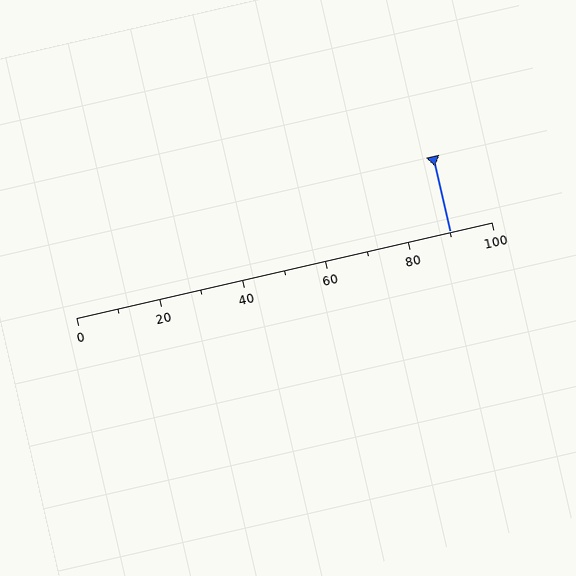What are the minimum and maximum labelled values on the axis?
The axis runs from 0 to 100.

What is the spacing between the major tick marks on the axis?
The major ticks are spaced 20 apart.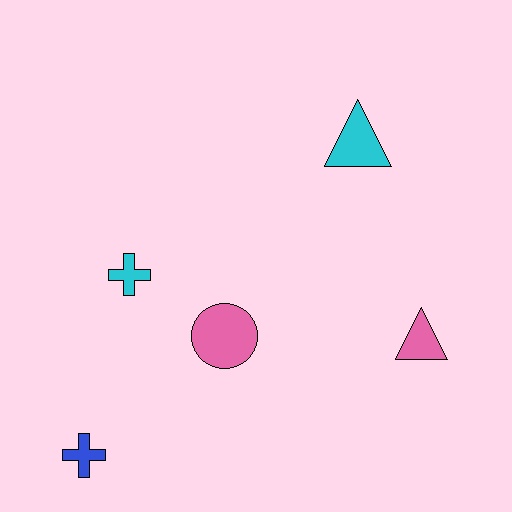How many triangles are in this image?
There are 2 triangles.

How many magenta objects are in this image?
There are no magenta objects.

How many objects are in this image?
There are 5 objects.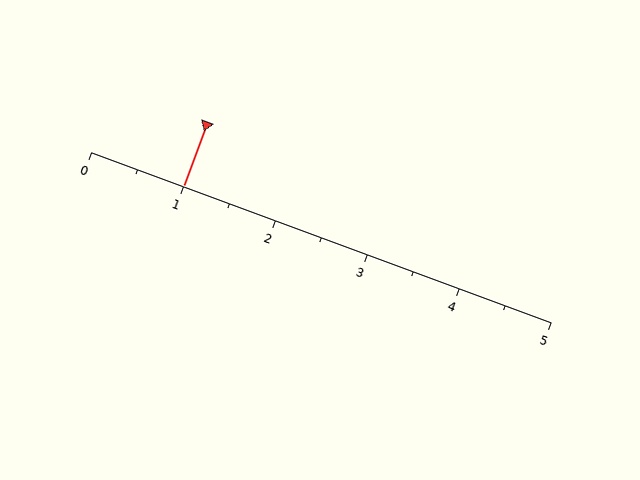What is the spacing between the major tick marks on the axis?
The major ticks are spaced 1 apart.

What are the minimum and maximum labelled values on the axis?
The axis runs from 0 to 5.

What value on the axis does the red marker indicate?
The marker indicates approximately 1.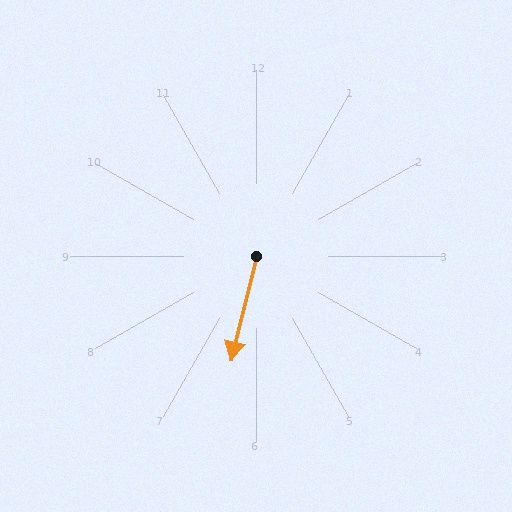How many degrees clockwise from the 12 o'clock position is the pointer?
Approximately 194 degrees.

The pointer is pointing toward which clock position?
Roughly 6 o'clock.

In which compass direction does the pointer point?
South.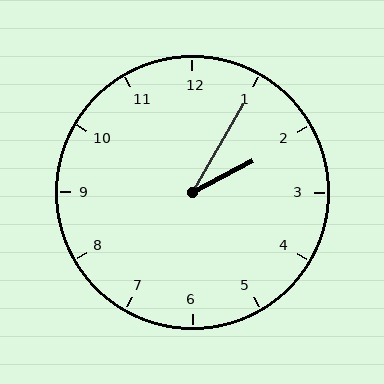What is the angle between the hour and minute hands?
Approximately 32 degrees.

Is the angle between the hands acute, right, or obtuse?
It is acute.